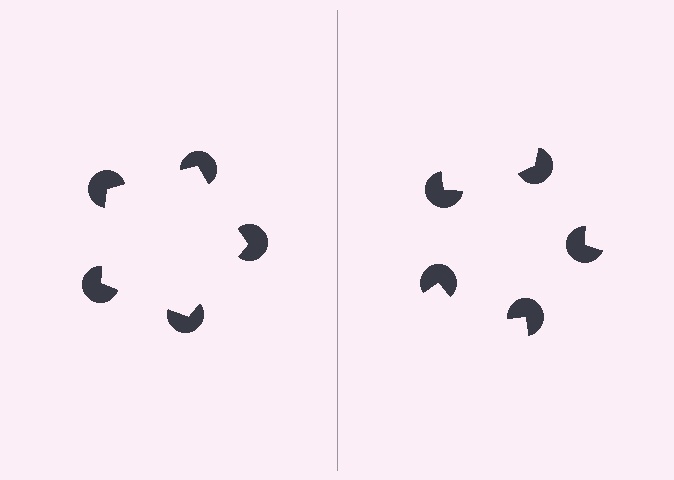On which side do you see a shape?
An illusory pentagon appears on the left side. On the right side the wedge cuts are rotated, so no coherent shape forms.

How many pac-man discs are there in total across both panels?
10 — 5 on each side.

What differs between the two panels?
The pac-man discs are positioned identically on both sides; only the wedge orientations differ. On the left they align to a pentagon; on the right they are misaligned.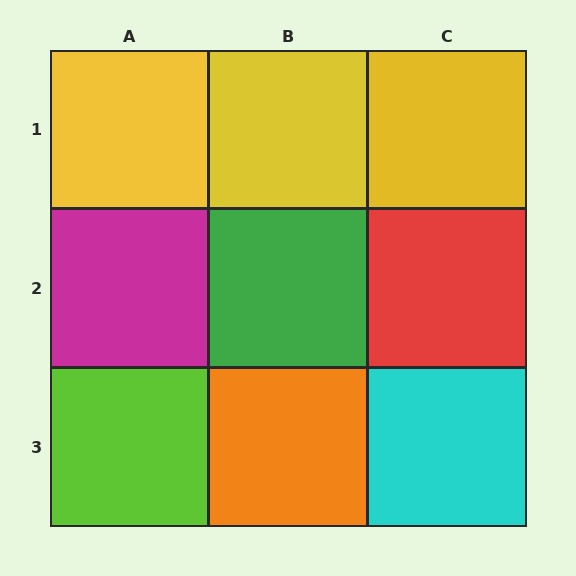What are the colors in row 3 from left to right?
Lime, orange, cyan.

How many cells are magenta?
1 cell is magenta.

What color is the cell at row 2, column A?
Magenta.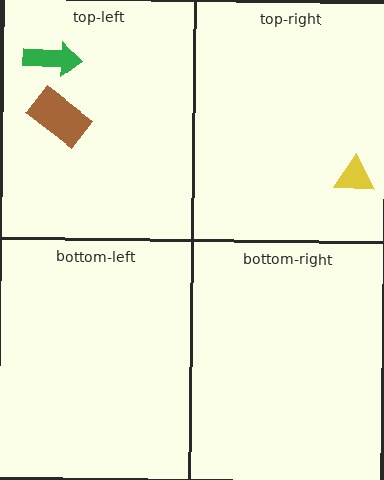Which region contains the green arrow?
The top-left region.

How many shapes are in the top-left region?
2.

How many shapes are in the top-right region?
1.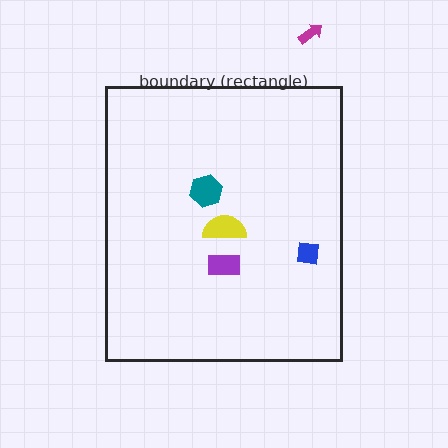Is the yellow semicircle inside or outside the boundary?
Inside.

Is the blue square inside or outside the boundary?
Inside.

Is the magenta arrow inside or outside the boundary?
Outside.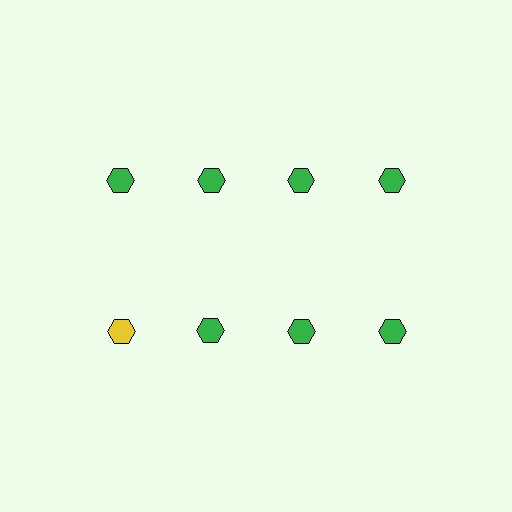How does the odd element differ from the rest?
It has a different color: yellow instead of green.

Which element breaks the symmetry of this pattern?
The yellow hexagon in the second row, leftmost column breaks the symmetry. All other shapes are green hexagons.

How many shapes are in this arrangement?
There are 8 shapes arranged in a grid pattern.